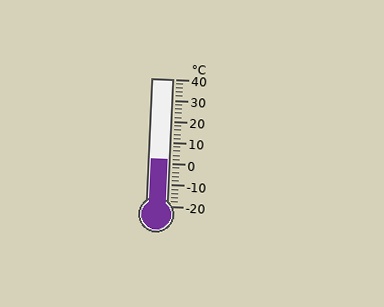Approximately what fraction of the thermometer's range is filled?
The thermometer is filled to approximately 35% of its range.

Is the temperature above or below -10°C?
The temperature is above -10°C.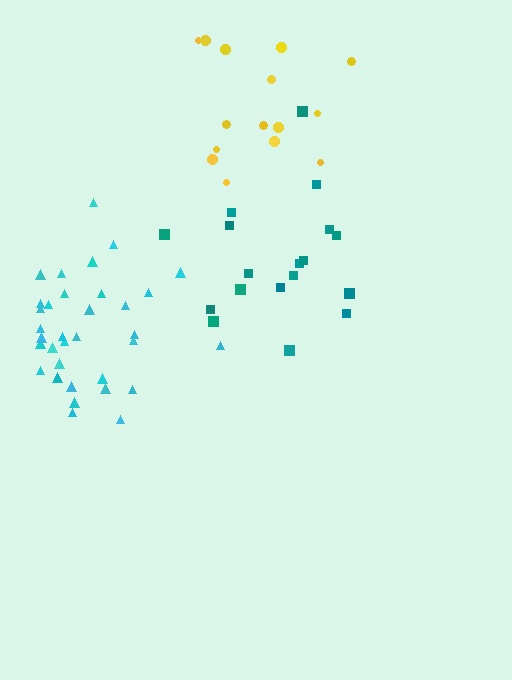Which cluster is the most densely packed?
Cyan.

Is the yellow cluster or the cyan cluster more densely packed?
Cyan.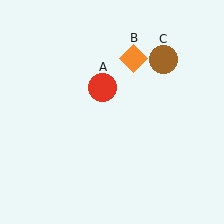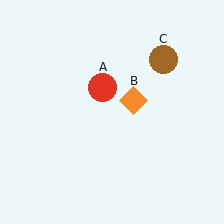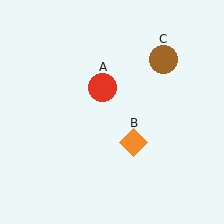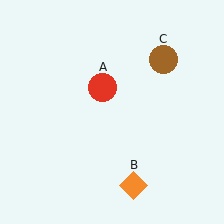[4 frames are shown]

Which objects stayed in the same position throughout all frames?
Red circle (object A) and brown circle (object C) remained stationary.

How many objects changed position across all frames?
1 object changed position: orange diamond (object B).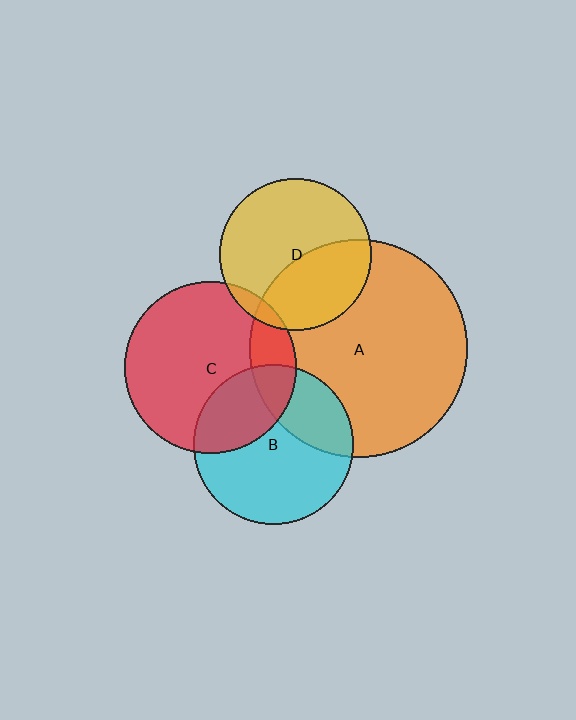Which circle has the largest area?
Circle A (orange).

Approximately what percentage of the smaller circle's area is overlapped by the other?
Approximately 30%.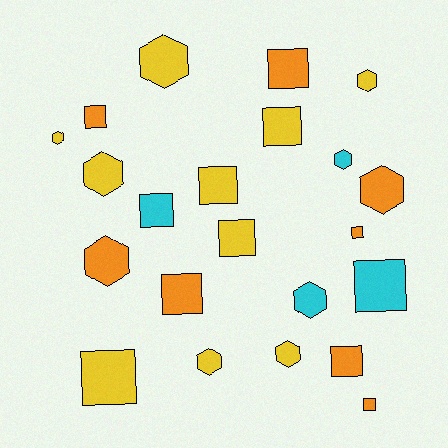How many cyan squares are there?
There are 2 cyan squares.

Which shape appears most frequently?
Square, with 12 objects.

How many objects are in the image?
There are 22 objects.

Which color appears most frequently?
Yellow, with 10 objects.